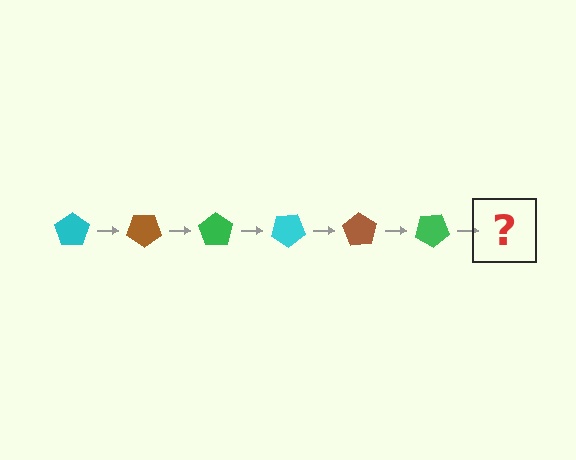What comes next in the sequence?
The next element should be a cyan pentagon, rotated 210 degrees from the start.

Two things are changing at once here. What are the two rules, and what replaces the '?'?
The two rules are that it rotates 35 degrees each step and the color cycles through cyan, brown, and green. The '?' should be a cyan pentagon, rotated 210 degrees from the start.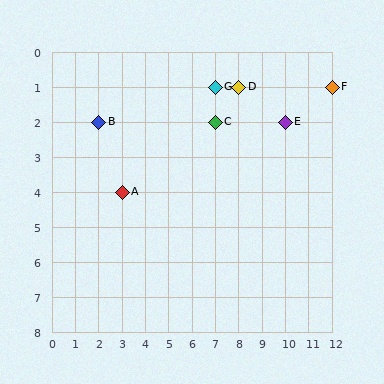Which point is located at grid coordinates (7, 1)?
Point G is at (7, 1).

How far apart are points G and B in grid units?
Points G and B are 5 columns and 1 row apart (about 5.1 grid units diagonally).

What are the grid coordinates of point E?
Point E is at grid coordinates (10, 2).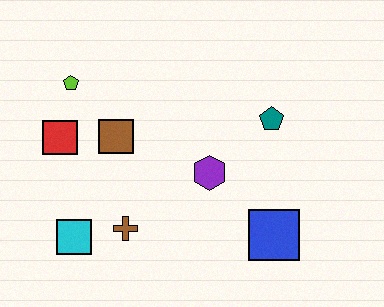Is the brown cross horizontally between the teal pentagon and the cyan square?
Yes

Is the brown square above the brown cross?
Yes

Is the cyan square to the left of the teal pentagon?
Yes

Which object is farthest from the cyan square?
The teal pentagon is farthest from the cyan square.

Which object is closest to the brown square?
The red square is closest to the brown square.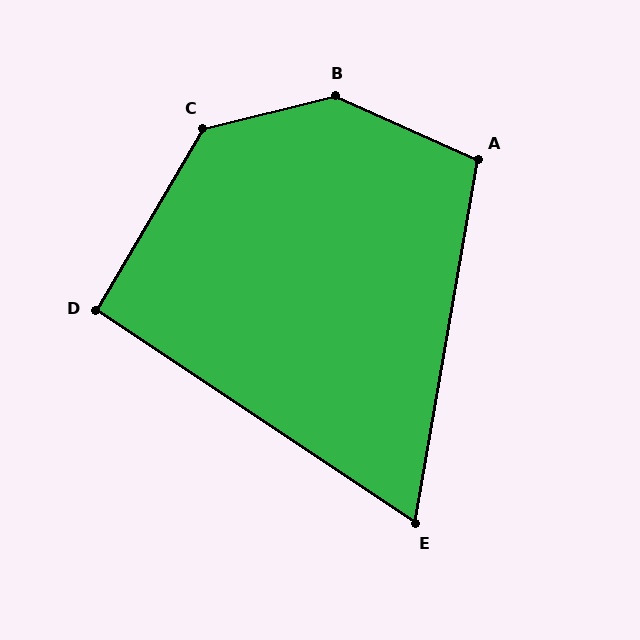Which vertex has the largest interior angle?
B, at approximately 142 degrees.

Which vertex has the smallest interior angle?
E, at approximately 66 degrees.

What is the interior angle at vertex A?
Approximately 105 degrees (obtuse).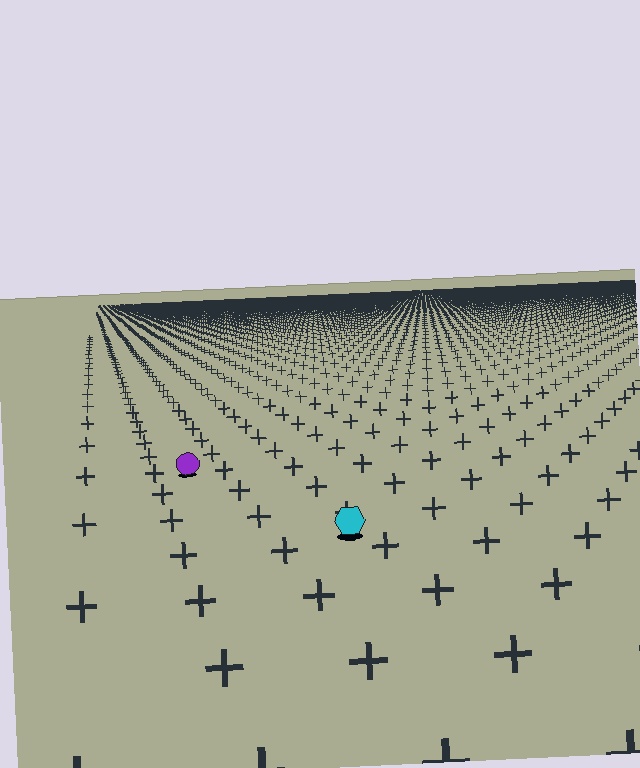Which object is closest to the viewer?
The cyan hexagon is closest. The texture marks near it are larger and more spread out.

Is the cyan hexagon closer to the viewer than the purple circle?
Yes. The cyan hexagon is closer — you can tell from the texture gradient: the ground texture is coarser near it.